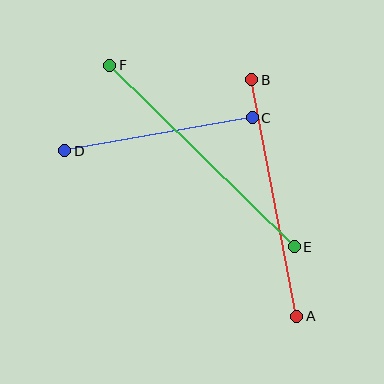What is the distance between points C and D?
The distance is approximately 190 pixels.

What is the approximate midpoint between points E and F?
The midpoint is at approximately (202, 156) pixels.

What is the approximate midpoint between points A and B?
The midpoint is at approximately (274, 198) pixels.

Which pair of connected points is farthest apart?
Points E and F are farthest apart.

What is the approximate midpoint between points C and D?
The midpoint is at approximately (158, 134) pixels.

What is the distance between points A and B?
The distance is approximately 241 pixels.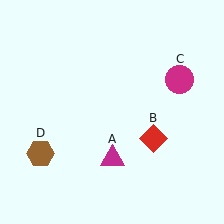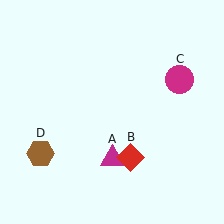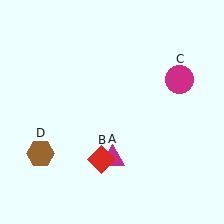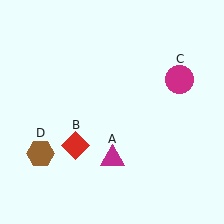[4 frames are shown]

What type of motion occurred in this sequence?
The red diamond (object B) rotated clockwise around the center of the scene.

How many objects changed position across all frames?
1 object changed position: red diamond (object B).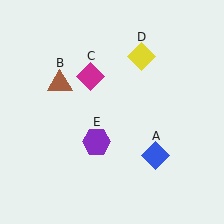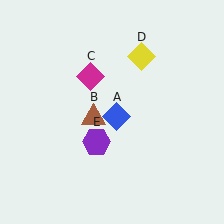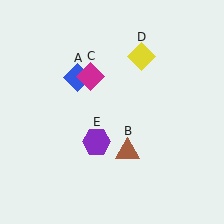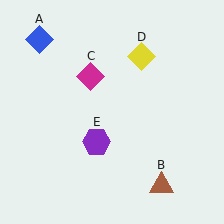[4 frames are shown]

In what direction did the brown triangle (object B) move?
The brown triangle (object B) moved down and to the right.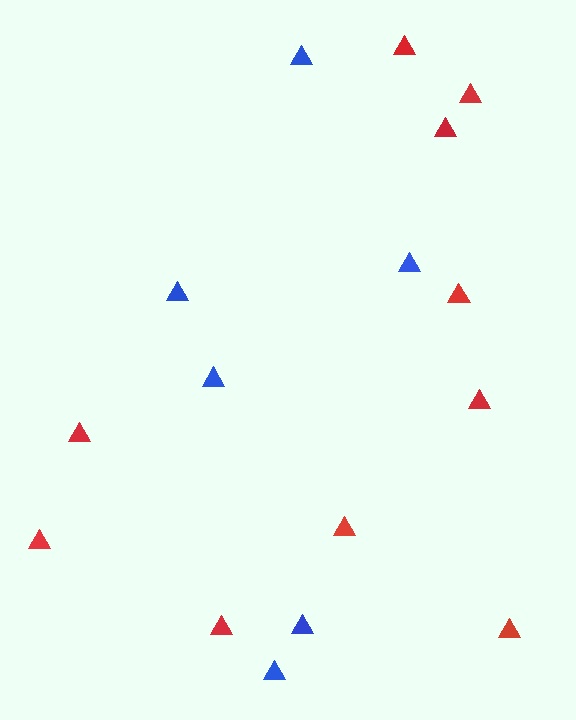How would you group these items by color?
There are 2 groups: one group of red triangles (10) and one group of blue triangles (6).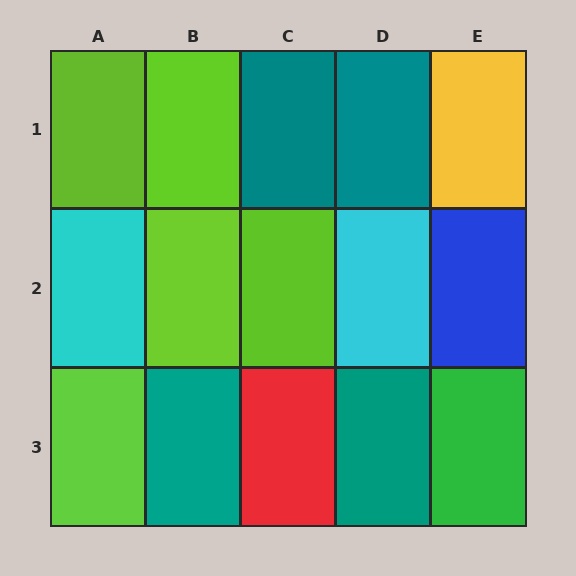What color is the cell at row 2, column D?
Cyan.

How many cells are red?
1 cell is red.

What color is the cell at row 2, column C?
Lime.